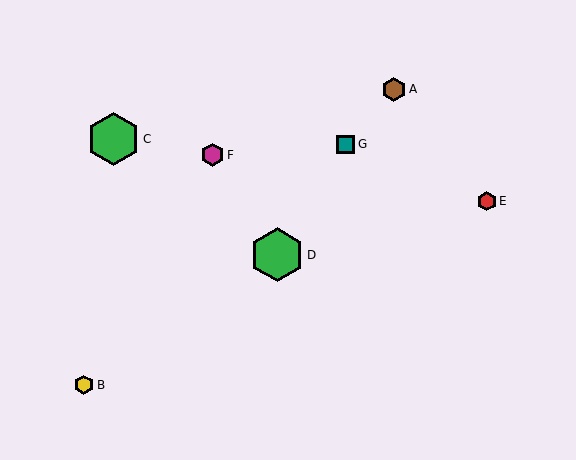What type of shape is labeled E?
Shape E is a red hexagon.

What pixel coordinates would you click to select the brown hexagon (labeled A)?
Click at (394, 89) to select the brown hexagon A.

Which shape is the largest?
The green hexagon (labeled D) is the largest.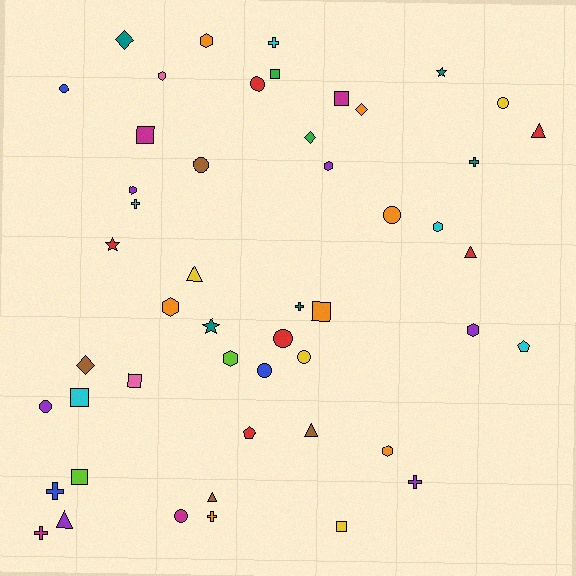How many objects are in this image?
There are 50 objects.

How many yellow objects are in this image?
There are 4 yellow objects.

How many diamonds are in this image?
There are 4 diamonds.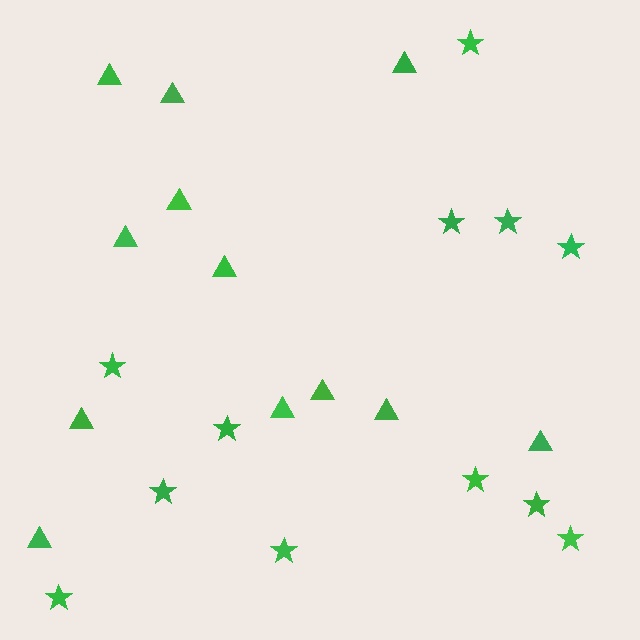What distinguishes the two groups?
There are 2 groups: one group of triangles (12) and one group of stars (12).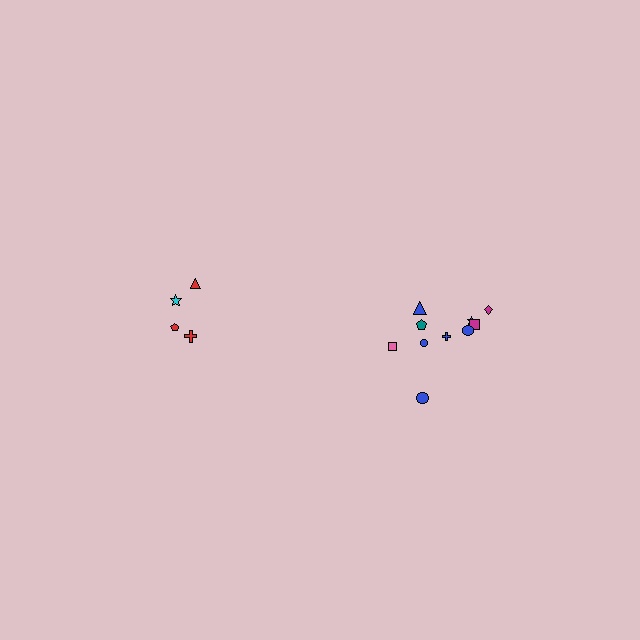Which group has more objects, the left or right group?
The right group.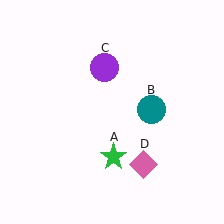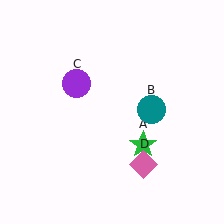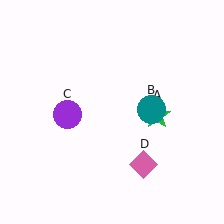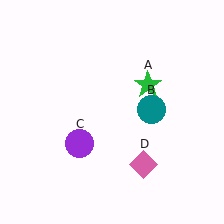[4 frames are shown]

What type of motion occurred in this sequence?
The green star (object A), purple circle (object C) rotated counterclockwise around the center of the scene.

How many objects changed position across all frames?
2 objects changed position: green star (object A), purple circle (object C).